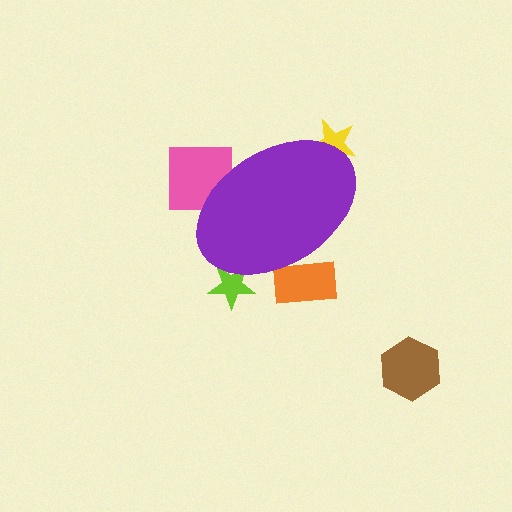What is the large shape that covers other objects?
A purple ellipse.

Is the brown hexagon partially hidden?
No, the brown hexagon is fully visible.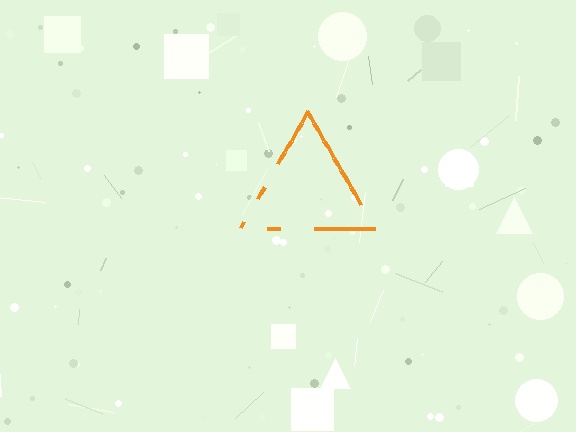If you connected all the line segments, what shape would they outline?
They would outline a triangle.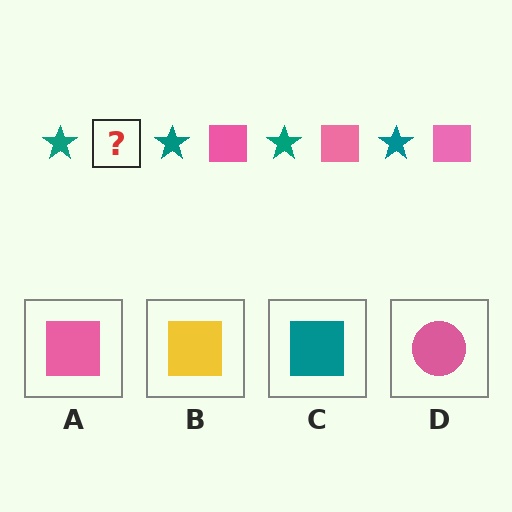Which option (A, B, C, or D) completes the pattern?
A.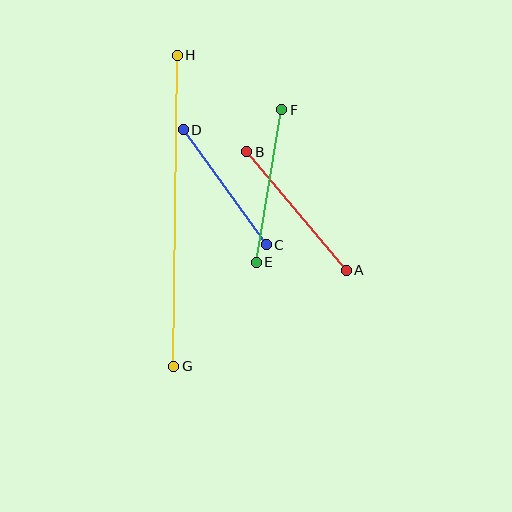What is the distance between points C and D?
The distance is approximately 142 pixels.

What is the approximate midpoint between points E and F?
The midpoint is at approximately (269, 186) pixels.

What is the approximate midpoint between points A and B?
The midpoint is at approximately (297, 211) pixels.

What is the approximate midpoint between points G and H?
The midpoint is at approximately (176, 211) pixels.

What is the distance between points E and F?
The distance is approximately 155 pixels.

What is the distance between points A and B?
The distance is approximately 154 pixels.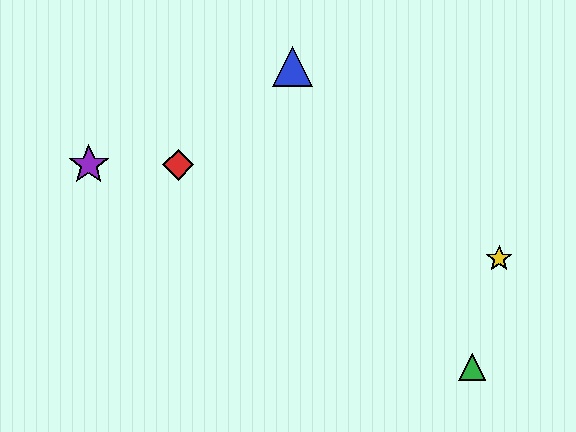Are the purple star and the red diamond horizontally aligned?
Yes, both are at y≈165.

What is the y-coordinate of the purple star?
The purple star is at y≈165.